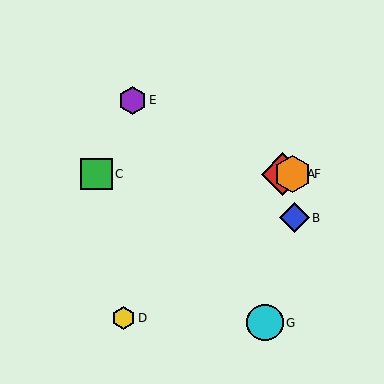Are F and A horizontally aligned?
Yes, both are at y≈174.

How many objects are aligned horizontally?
3 objects (A, C, F) are aligned horizontally.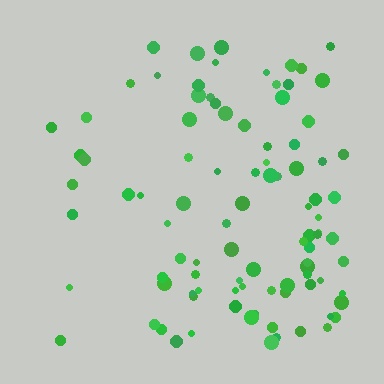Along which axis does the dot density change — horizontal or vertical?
Horizontal.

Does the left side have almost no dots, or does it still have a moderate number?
Still a moderate number, just noticeably fewer than the right.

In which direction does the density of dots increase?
From left to right, with the right side densest.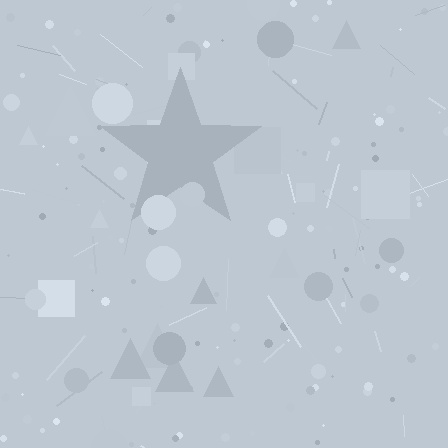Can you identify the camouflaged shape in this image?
The camouflaged shape is a star.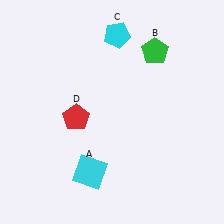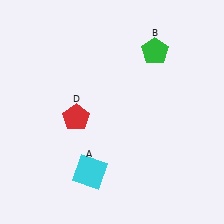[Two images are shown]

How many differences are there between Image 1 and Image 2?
There is 1 difference between the two images.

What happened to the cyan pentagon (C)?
The cyan pentagon (C) was removed in Image 2. It was in the top-right area of Image 1.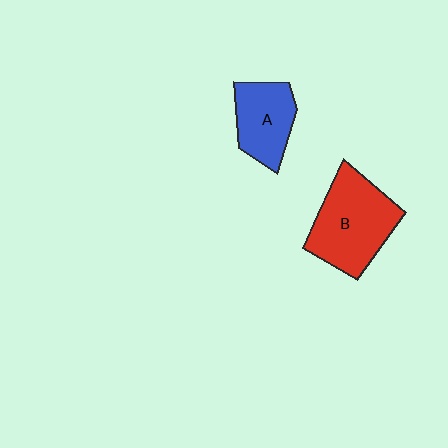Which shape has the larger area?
Shape B (red).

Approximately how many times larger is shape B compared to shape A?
Approximately 1.5 times.